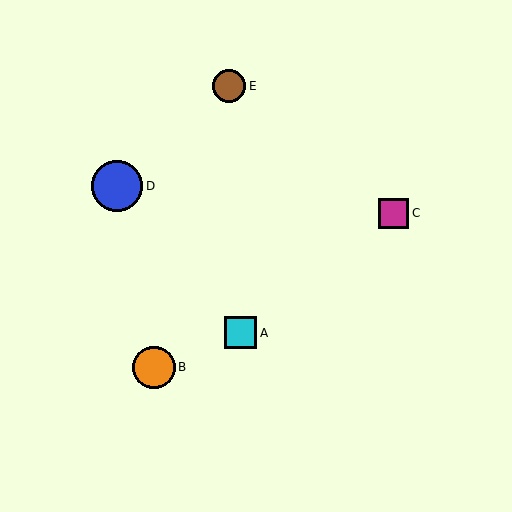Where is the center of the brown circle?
The center of the brown circle is at (229, 86).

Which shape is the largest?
The blue circle (labeled D) is the largest.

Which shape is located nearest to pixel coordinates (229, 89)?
The brown circle (labeled E) at (229, 86) is nearest to that location.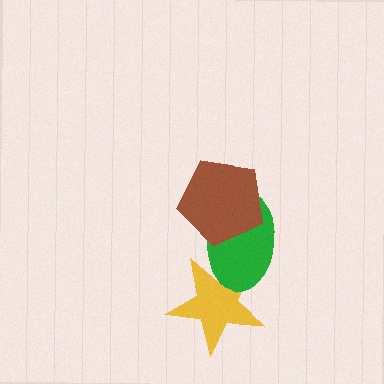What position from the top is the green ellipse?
The green ellipse is 2nd from the top.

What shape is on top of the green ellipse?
The brown pentagon is on top of the green ellipse.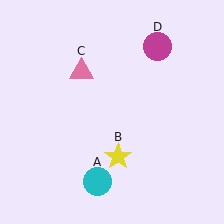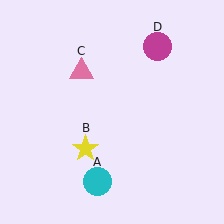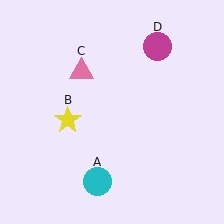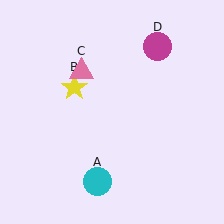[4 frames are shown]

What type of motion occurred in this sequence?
The yellow star (object B) rotated clockwise around the center of the scene.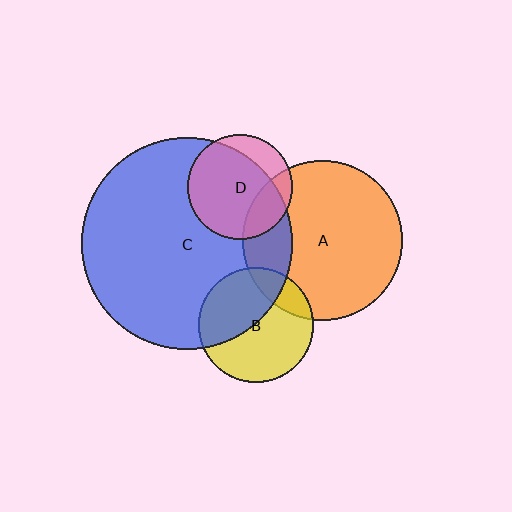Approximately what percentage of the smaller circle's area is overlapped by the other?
Approximately 45%.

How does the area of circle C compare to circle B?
Approximately 3.4 times.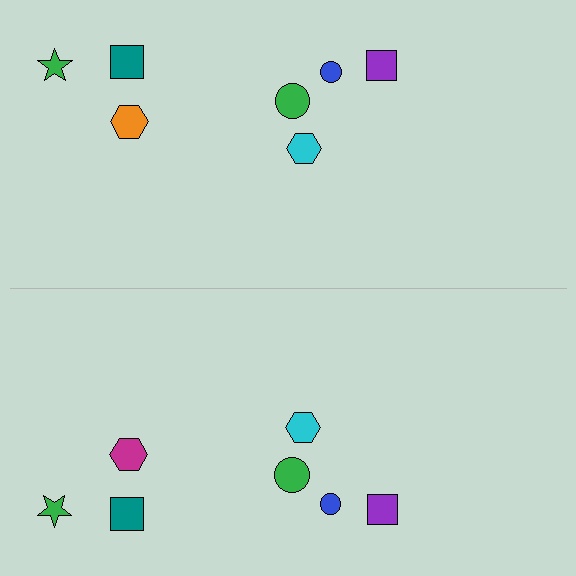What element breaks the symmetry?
The magenta hexagon on the bottom side breaks the symmetry — its mirror counterpart is orange.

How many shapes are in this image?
There are 14 shapes in this image.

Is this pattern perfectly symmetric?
No, the pattern is not perfectly symmetric. The magenta hexagon on the bottom side breaks the symmetry — its mirror counterpart is orange.